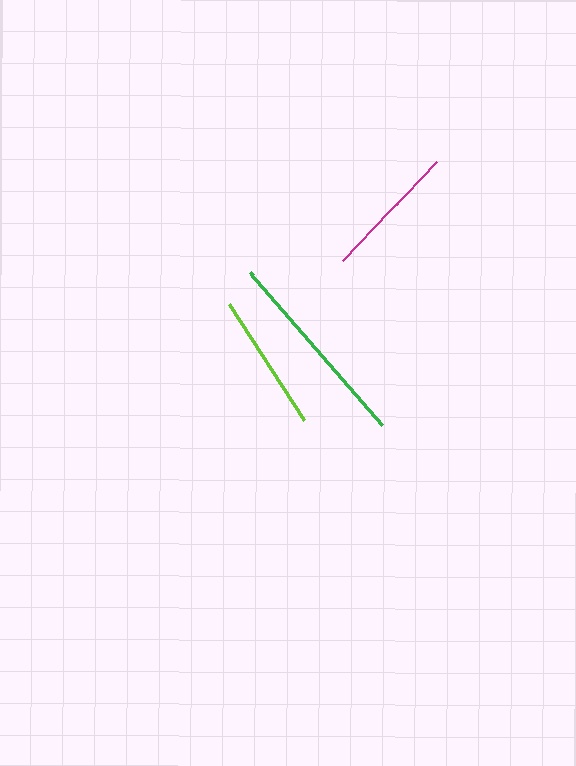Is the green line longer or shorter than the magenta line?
The green line is longer than the magenta line.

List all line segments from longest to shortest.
From longest to shortest: green, lime, magenta.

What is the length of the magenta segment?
The magenta segment is approximately 137 pixels long.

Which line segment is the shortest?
The magenta line is the shortest at approximately 137 pixels.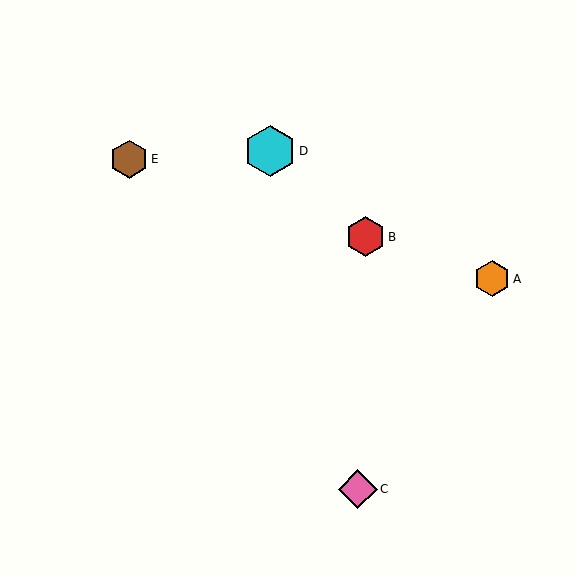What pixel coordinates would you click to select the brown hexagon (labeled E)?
Click at (129, 159) to select the brown hexagon E.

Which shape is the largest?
The cyan hexagon (labeled D) is the largest.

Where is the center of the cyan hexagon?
The center of the cyan hexagon is at (270, 151).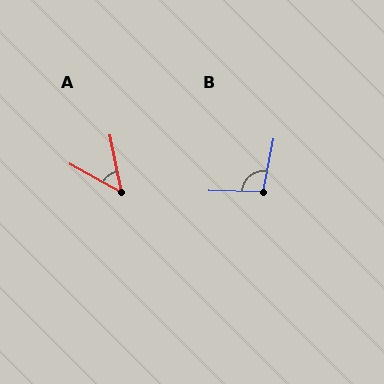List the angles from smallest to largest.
A (50°), B (99°).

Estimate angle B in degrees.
Approximately 99 degrees.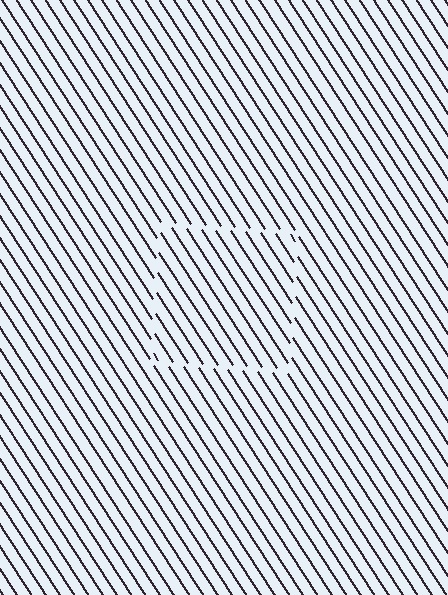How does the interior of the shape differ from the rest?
The interior of the shape contains the same grating, shifted by half a period — the contour is defined by the phase discontinuity where line-ends from the inner and outer gratings abut.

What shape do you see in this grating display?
An illusory square. The interior of the shape contains the same grating, shifted by half a period — the contour is defined by the phase discontinuity where line-ends from the inner and outer gratings abut.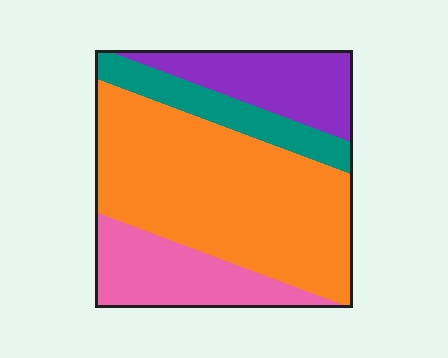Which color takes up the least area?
Teal, at roughly 10%.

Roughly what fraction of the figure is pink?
Pink takes up between a sixth and a third of the figure.